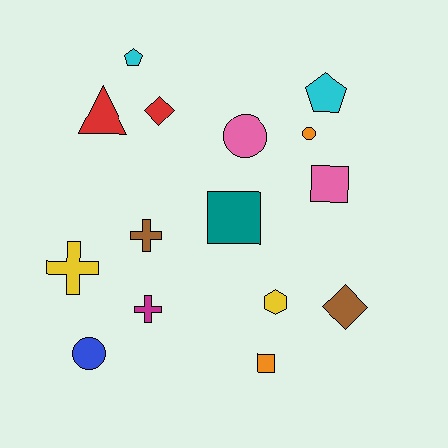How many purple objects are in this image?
There are no purple objects.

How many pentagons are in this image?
There are 2 pentagons.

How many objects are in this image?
There are 15 objects.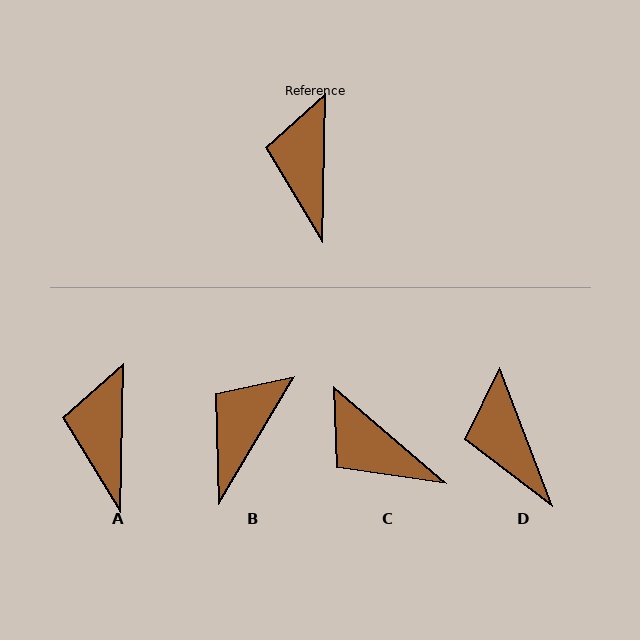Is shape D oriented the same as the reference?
No, it is off by about 22 degrees.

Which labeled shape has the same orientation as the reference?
A.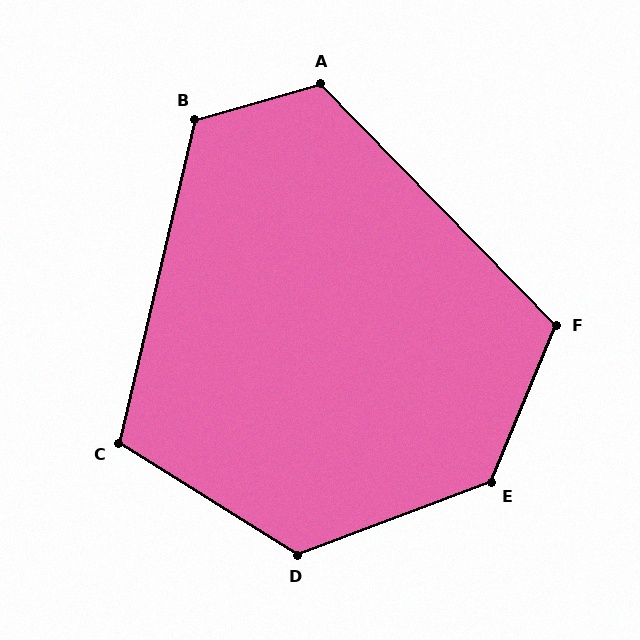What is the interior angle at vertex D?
Approximately 127 degrees (obtuse).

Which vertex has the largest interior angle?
E, at approximately 133 degrees.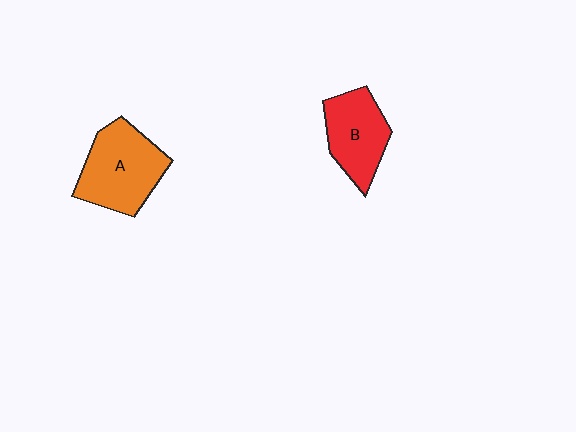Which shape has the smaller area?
Shape B (red).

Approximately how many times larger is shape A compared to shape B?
Approximately 1.3 times.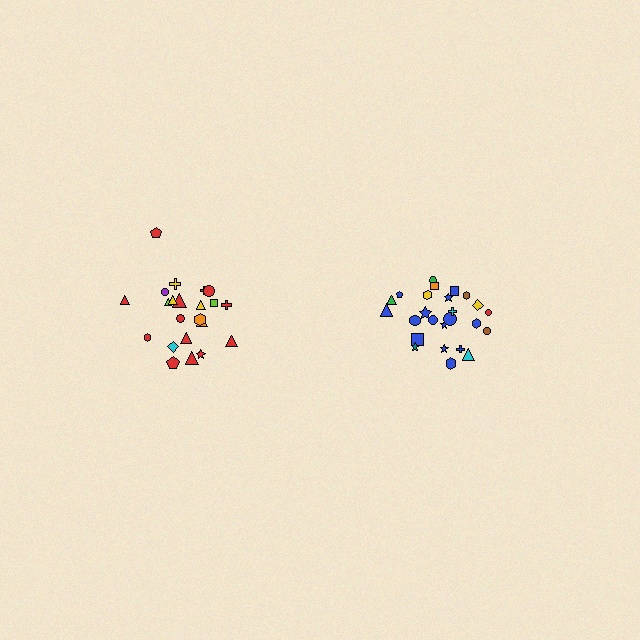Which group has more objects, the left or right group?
The right group.